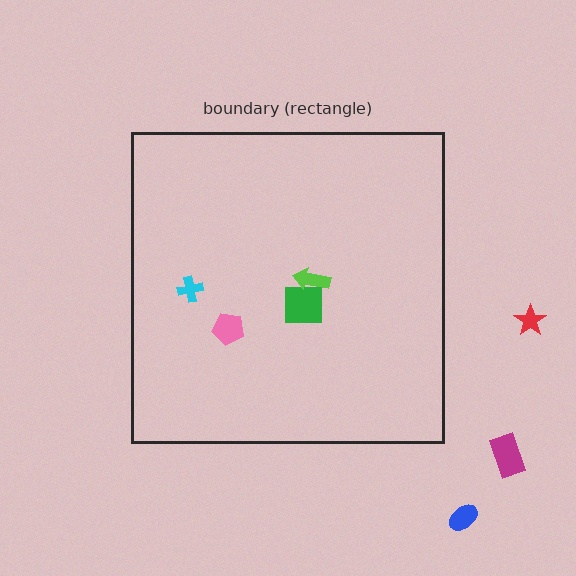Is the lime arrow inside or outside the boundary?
Inside.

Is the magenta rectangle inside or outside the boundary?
Outside.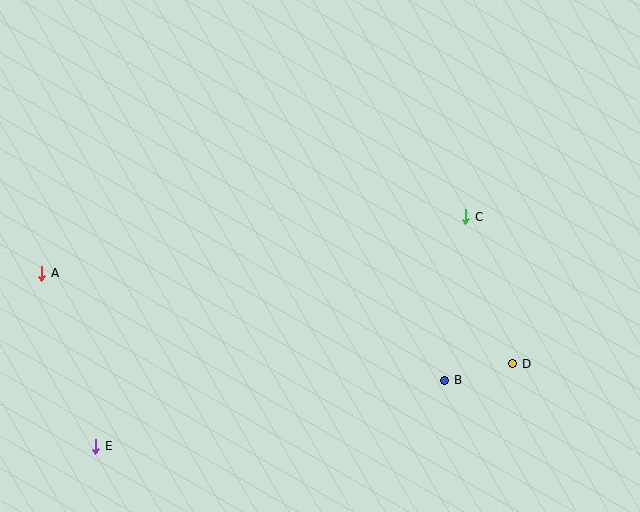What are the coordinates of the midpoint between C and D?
The midpoint between C and D is at (489, 290).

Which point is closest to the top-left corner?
Point A is closest to the top-left corner.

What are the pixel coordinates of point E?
Point E is at (96, 446).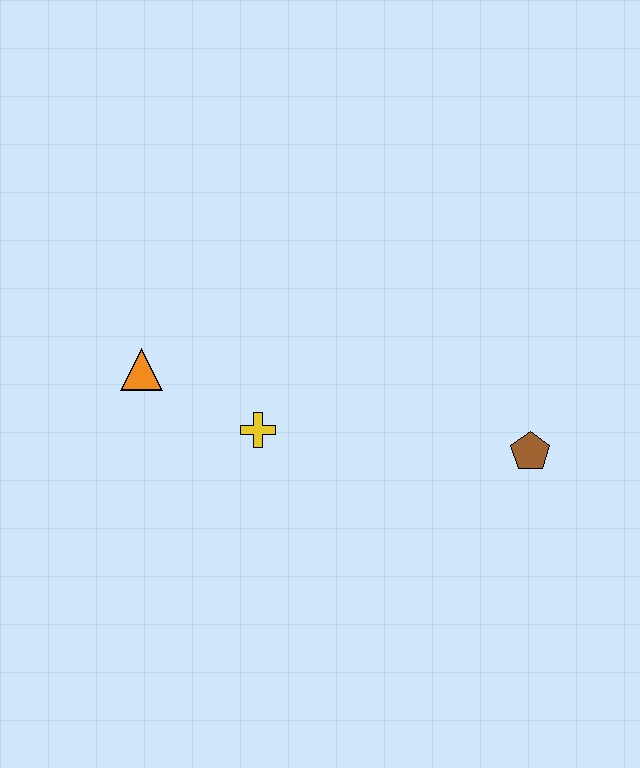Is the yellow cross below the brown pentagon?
No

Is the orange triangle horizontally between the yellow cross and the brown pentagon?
No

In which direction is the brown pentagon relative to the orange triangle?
The brown pentagon is to the right of the orange triangle.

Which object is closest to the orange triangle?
The yellow cross is closest to the orange triangle.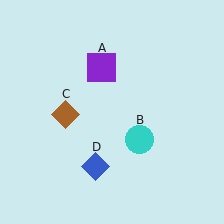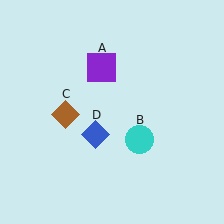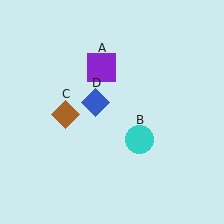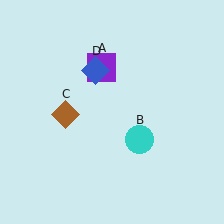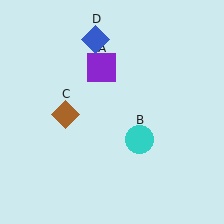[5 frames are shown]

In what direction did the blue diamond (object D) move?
The blue diamond (object D) moved up.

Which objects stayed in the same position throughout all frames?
Purple square (object A) and cyan circle (object B) and brown diamond (object C) remained stationary.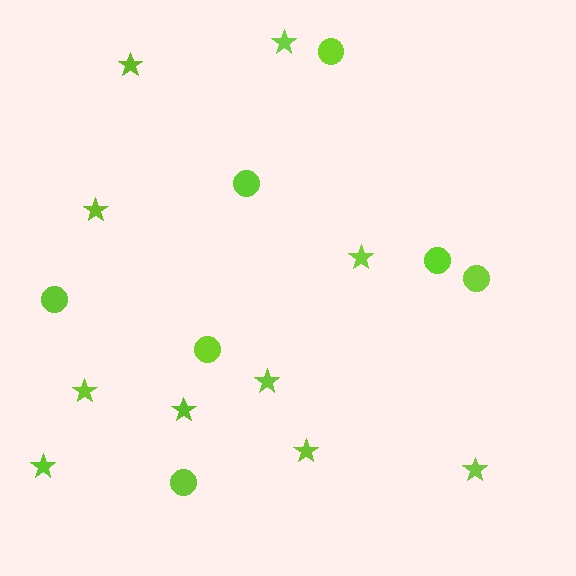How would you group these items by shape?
There are 2 groups: one group of circles (7) and one group of stars (10).